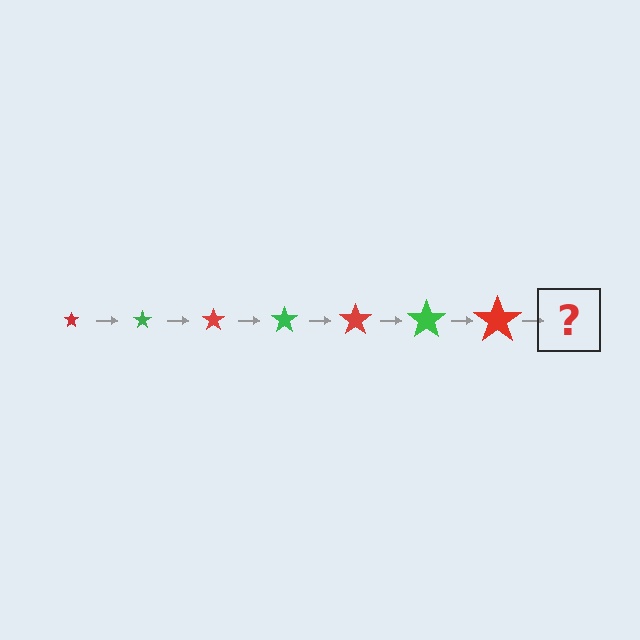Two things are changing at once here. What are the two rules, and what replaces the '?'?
The two rules are that the star grows larger each step and the color cycles through red and green. The '?' should be a green star, larger than the previous one.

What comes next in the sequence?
The next element should be a green star, larger than the previous one.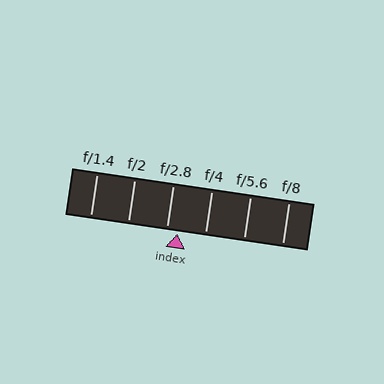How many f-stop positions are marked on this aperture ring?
There are 6 f-stop positions marked.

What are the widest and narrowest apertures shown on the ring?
The widest aperture shown is f/1.4 and the narrowest is f/8.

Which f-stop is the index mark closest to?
The index mark is closest to f/2.8.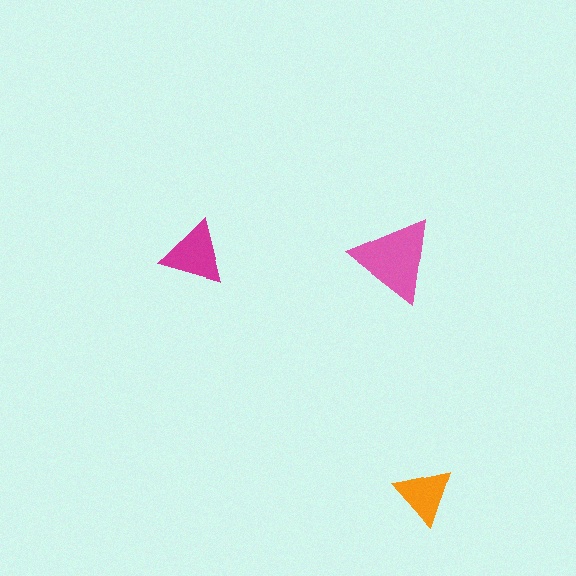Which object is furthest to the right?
The orange triangle is rightmost.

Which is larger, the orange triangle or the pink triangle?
The pink one.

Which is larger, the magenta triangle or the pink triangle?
The pink one.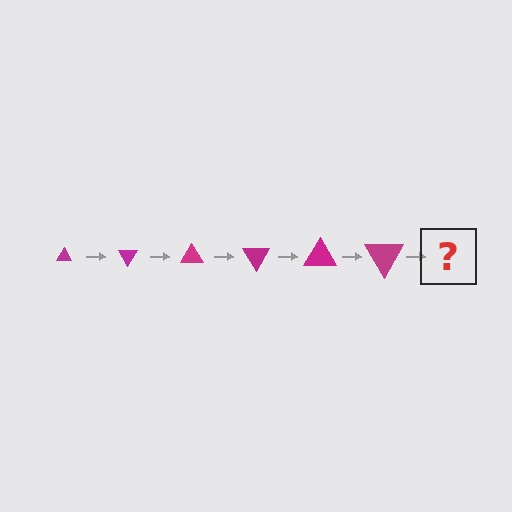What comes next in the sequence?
The next element should be a triangle, larger than the previous one and rotated 360 degrees from the start.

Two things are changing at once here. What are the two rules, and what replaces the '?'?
The two rules are that the triangle grows larger each step and it rotates 60 degrees each step. The '?' should be a triangle, larger than the previous one and rotated 360 degrees from the start.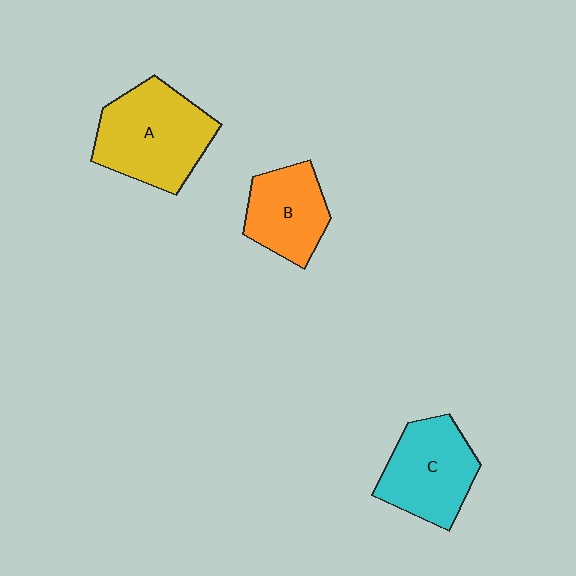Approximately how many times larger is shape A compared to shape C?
Approximately 1.2 times.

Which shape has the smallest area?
Shape B (orange).